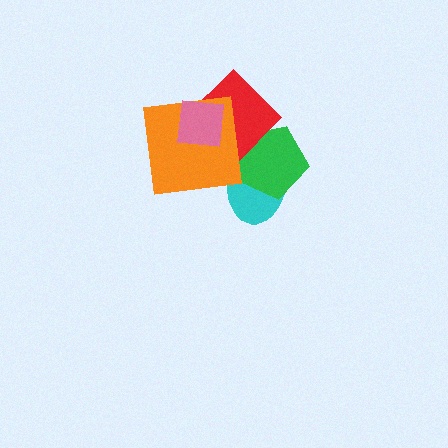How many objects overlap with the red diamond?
4 objects overlap with the red diamond.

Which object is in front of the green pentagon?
The red diamond is in front of the green pentagon.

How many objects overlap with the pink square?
2 objects overlap with the pink square.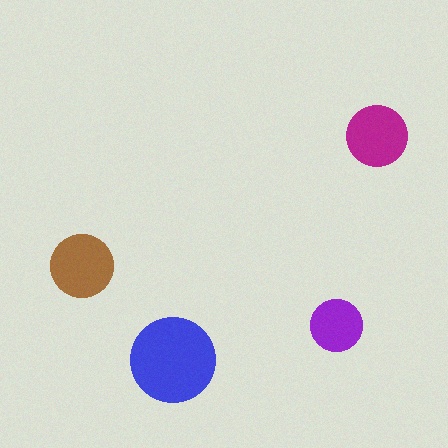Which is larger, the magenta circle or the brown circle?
The brown one.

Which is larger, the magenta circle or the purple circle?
The magenta one.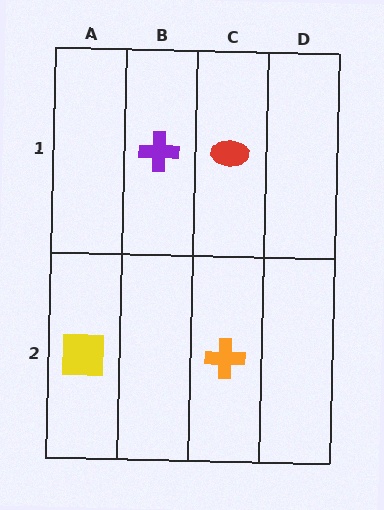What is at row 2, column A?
A yellow square.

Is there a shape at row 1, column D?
No, that cell is empty.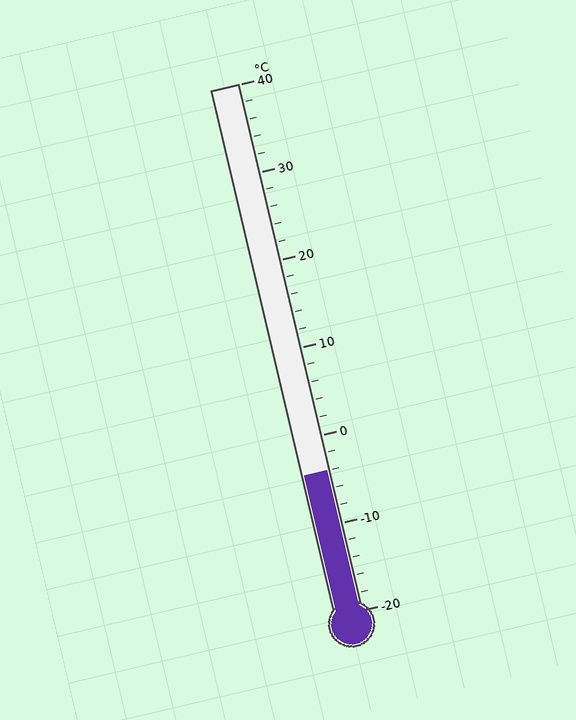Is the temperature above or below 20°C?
The temperature is below 20°C.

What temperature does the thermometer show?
The thermometer shows approximately -4°C.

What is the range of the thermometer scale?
The thermometer scale ranges from -20°C to 40°C.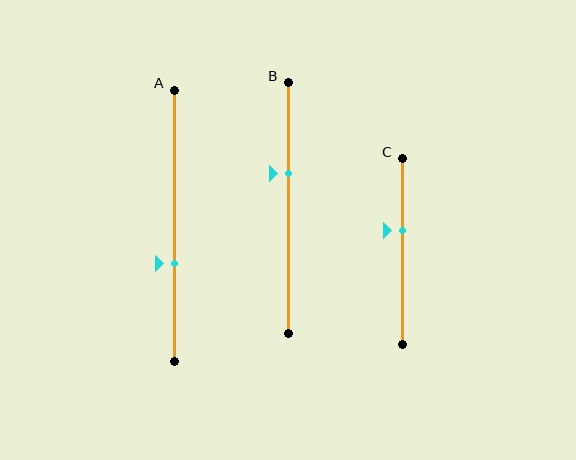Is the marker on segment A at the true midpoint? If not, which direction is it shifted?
No, the marker on segment A is shifted downward by about 14% of the segment length.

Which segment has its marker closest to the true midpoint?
Segment C has its marker closest to the true midpoint.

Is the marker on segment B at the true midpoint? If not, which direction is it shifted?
No, the marker on segment B is shifted upward by about 14% of the segment length.